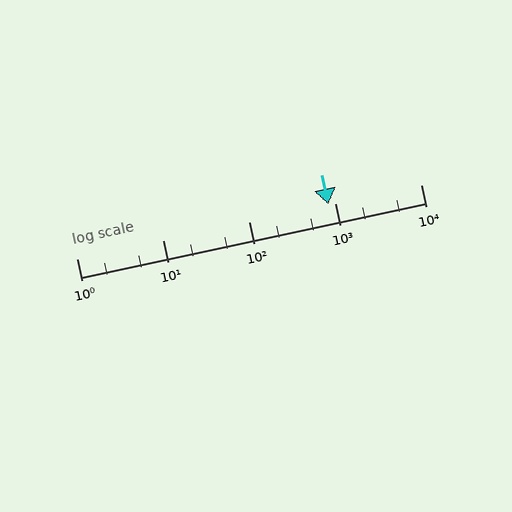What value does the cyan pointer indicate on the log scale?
The pointer indicates approximately 850.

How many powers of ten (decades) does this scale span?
The scale spans 4 decades, from 1 to 10000.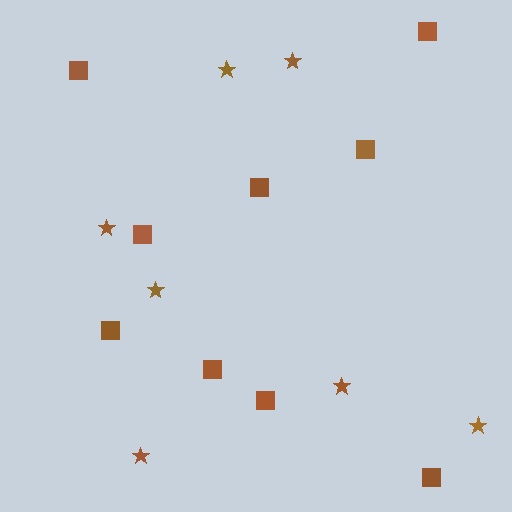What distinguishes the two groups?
There are 2 groups: one group of stars (7) and one group of squares (9).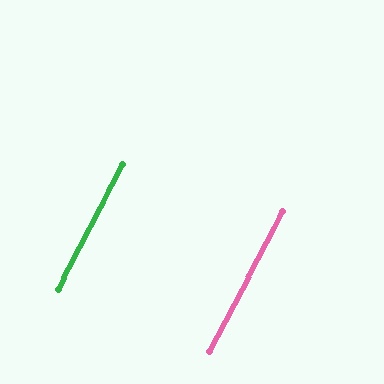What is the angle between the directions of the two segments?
Approximately 0 degrees.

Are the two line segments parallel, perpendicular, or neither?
Parallel — their directions differ by only 0.1°.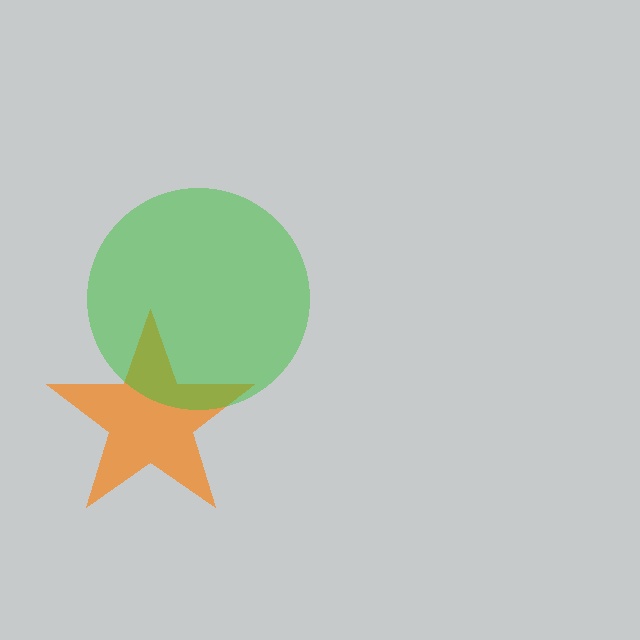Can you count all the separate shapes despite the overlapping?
Yes, there are 2 separate shapes.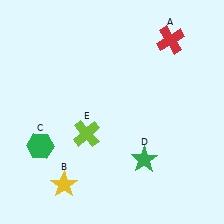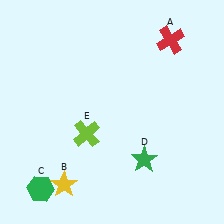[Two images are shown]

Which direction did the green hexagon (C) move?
The green hexagon (C) moved down.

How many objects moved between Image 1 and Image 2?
1 object moved between the two images.